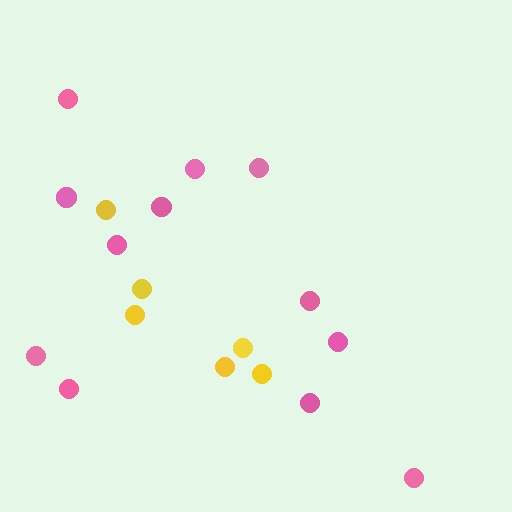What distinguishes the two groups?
There are 2 groups: one group of pink circles (12) and one group of yellow circles (6).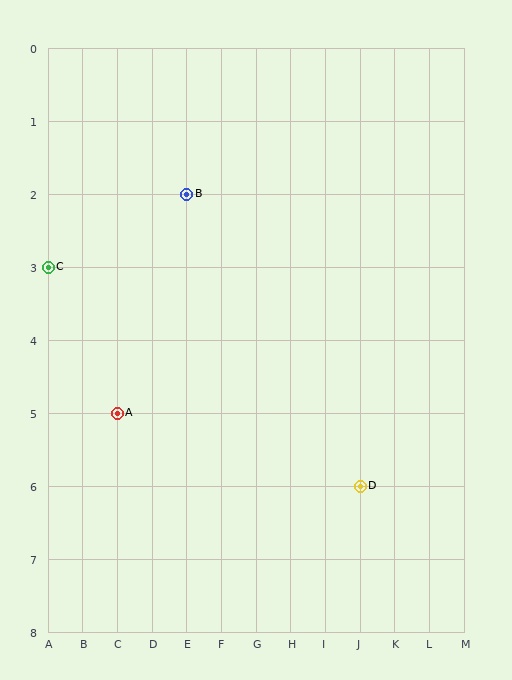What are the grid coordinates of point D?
Point D is at grid coordinates (J, 6).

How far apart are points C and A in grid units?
Points C and A are 2 columns and 2 rows apart (about 2.8 grid units diagonally).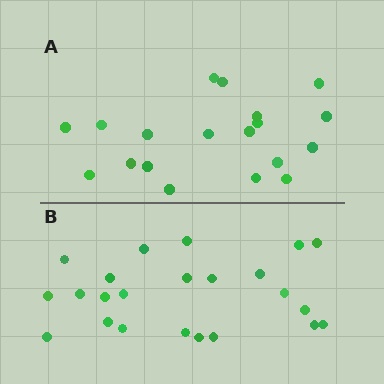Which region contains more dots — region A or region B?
Region B (the bottom region) has more dots.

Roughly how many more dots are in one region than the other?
Region B has about 4 more dots than region A.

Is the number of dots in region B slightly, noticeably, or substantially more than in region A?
Region B has only slightly more — the two regions are fairly close. The ratio is roughly 1.2 to 1.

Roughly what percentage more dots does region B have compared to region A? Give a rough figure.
About 20% more.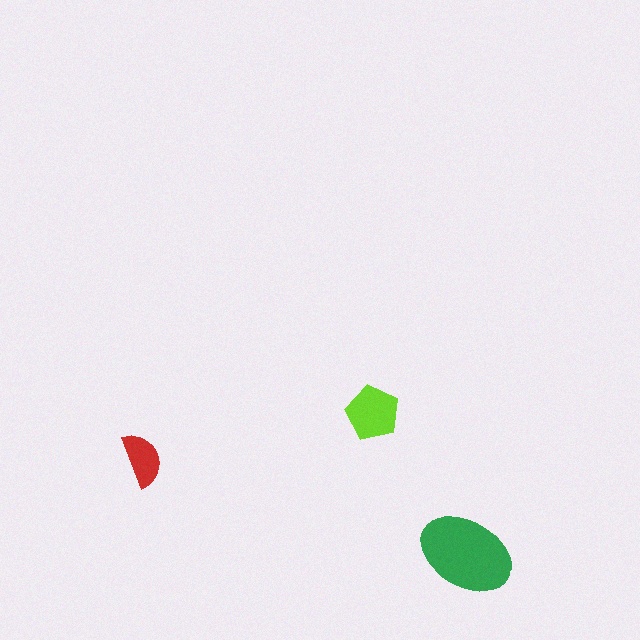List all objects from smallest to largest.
The red semicircle, the lime pentagon, the green ellipse.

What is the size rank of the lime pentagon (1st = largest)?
2nd.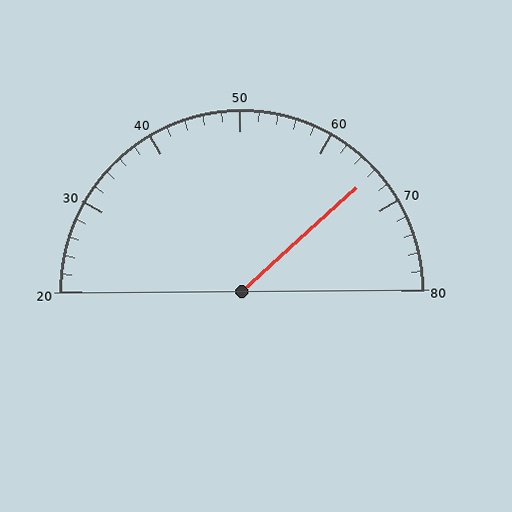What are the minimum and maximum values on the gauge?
The gauge ranges from 20 to 80.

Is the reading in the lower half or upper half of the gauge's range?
The reading is in the upper half of the range (20 to 80).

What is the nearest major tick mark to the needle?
The nearest major tick mark is 70.